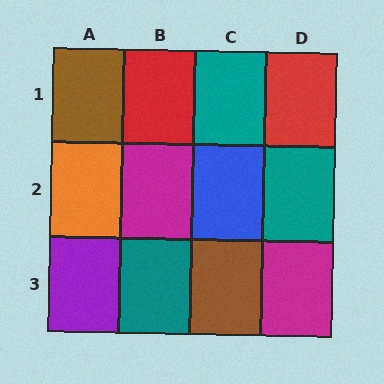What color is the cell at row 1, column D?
Red.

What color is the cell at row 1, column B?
Red.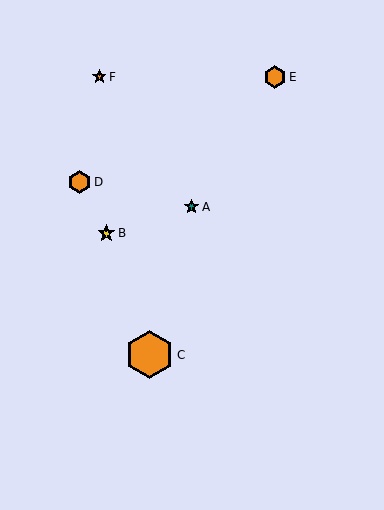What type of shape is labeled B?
Shape B is a yellow star.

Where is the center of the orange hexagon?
The center of the orange hexagon is at (79, 182).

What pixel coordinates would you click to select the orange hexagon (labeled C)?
Click at (150, 355) to select the orange hexagon C.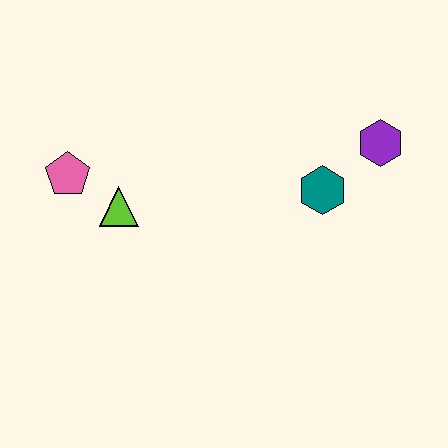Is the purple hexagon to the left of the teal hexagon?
No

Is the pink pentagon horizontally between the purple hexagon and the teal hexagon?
No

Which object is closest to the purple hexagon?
The teal hexagon is closest to the purple hexagon.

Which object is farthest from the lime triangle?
The purple hexagon is farthest from the lime triangle.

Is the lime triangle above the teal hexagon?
No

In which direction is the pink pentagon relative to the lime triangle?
The pink pentagon is to the left of the lime triangle.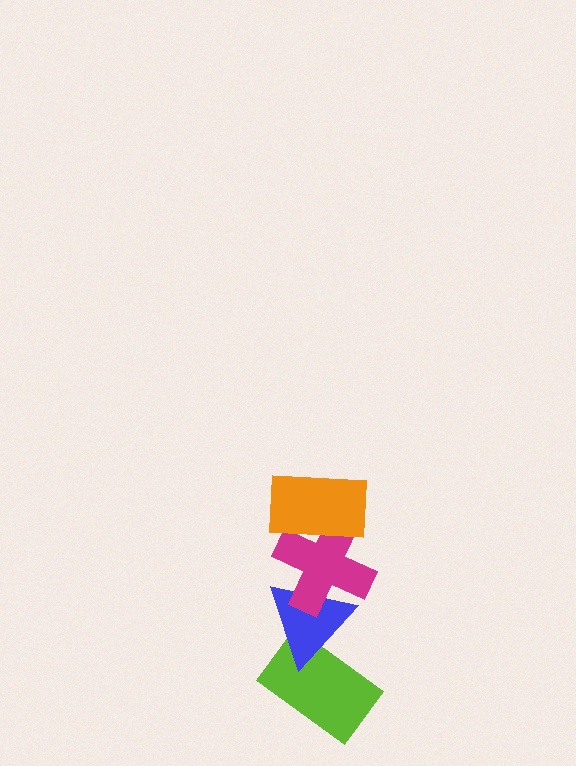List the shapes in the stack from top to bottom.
From top to bottom: the orange rectangle, the magenta cross, the blue triangle, the lime rectangle.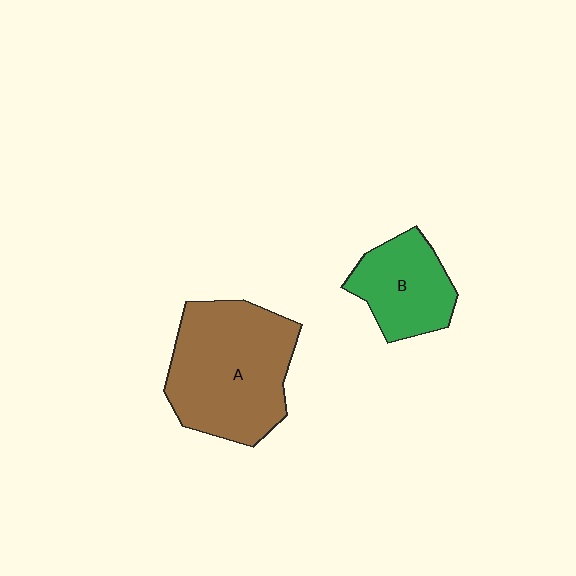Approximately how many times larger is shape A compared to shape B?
Approximately 1.8 times.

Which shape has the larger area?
Shape A (brown).